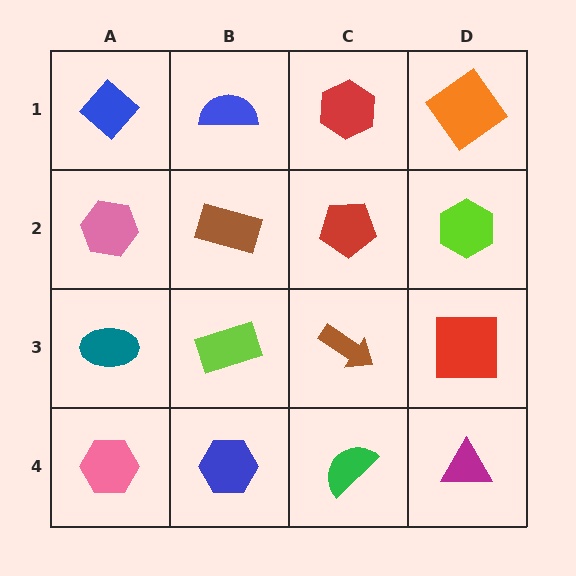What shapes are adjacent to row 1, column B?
A brown rectangle (row 2, column B), a blue diamond (row 1, column A), a red hexagon (row 1, column C).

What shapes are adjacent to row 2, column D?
An orange diamond (row 1, column D), a red square (row 3, column D), a red pentagon (row 2, column C).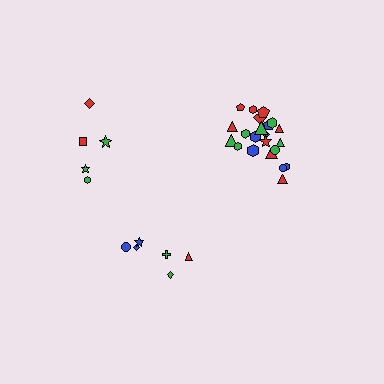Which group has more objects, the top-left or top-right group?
The top-right group.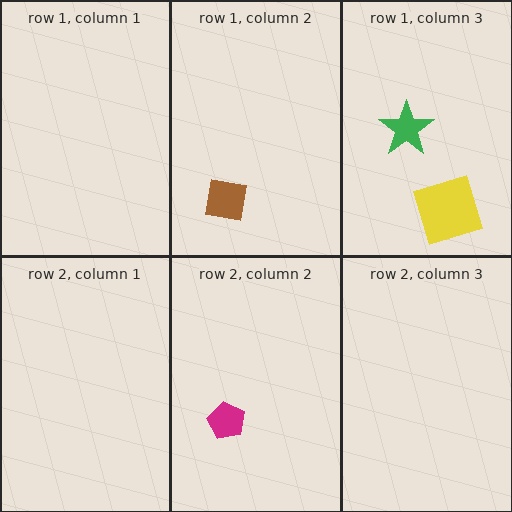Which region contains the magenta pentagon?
The row 2, column 2 region.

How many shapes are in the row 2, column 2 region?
1.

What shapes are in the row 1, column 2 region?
The brown square.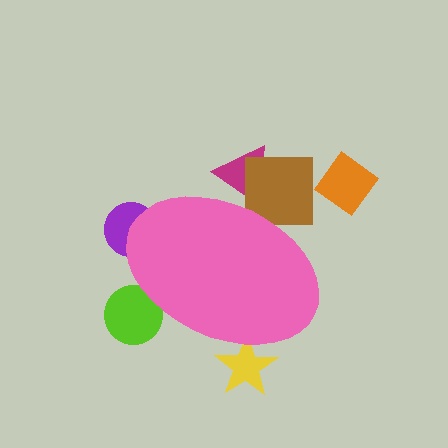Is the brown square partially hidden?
Yes, the brown square is partially hidden behind the pink ellipse.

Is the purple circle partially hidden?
Yes, the purple circle is partially hidden behind the pink ellipse.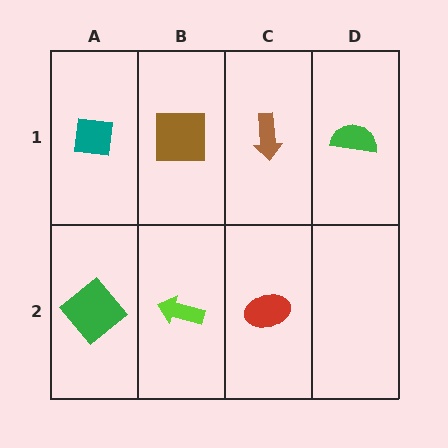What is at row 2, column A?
A green diamond.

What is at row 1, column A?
A teal square.